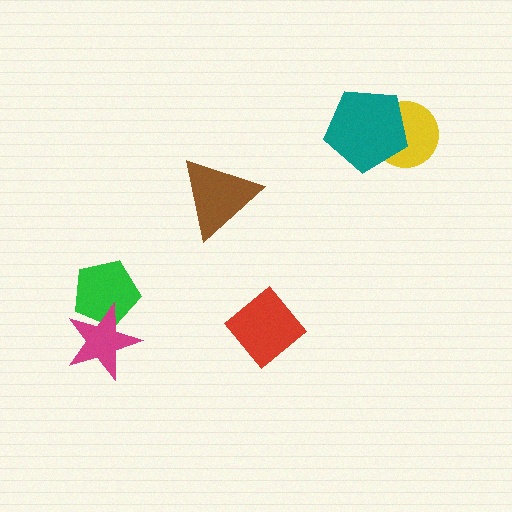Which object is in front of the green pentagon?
The magenta star is in front of the green pentagon.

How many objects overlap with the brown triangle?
0 objects overlap with the brown triangle.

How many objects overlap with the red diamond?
0 objects overlap with the red diamond.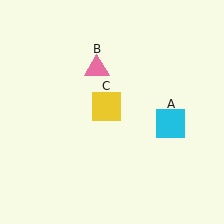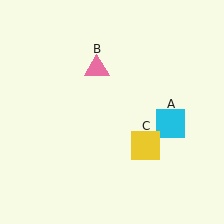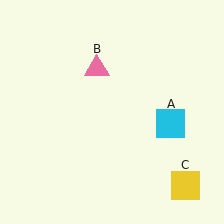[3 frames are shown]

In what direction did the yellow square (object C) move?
The yellow square (object C) moved down and to the right.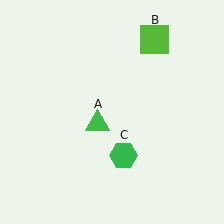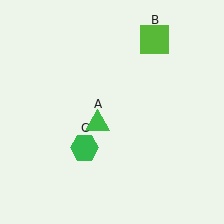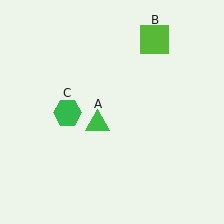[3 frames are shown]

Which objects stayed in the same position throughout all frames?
Green triangle (object A) and lime square (object B) remained stationary.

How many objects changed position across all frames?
1 object changed position: green hexagon (object C).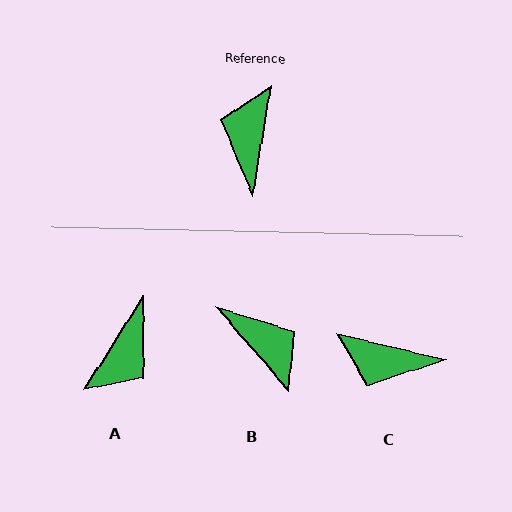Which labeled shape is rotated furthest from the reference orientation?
A, about 157 degrees away.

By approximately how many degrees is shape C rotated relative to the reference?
Approximately 86 degrees counter-clockwise.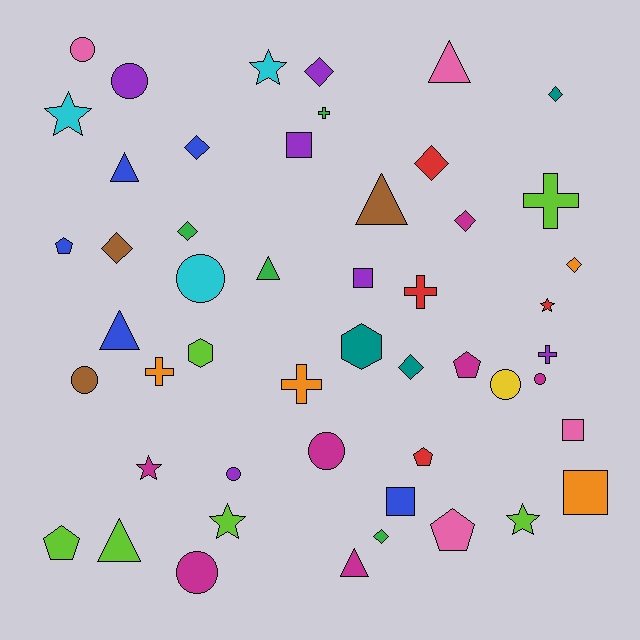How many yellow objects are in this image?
There is 1 yellow object.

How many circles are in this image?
There are 9 circles.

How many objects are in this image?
There are 50 objects.